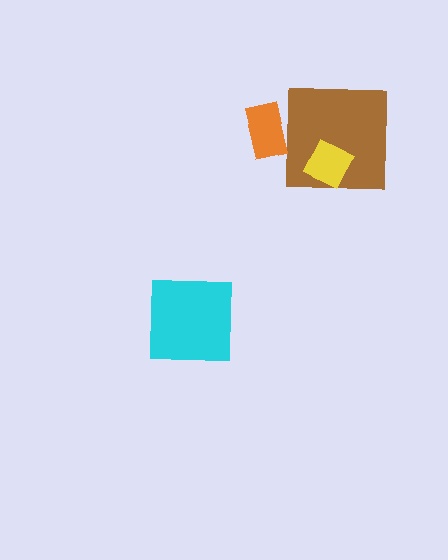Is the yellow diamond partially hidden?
No, no other shape covers it.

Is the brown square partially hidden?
Yes, it is partially covered by another shape.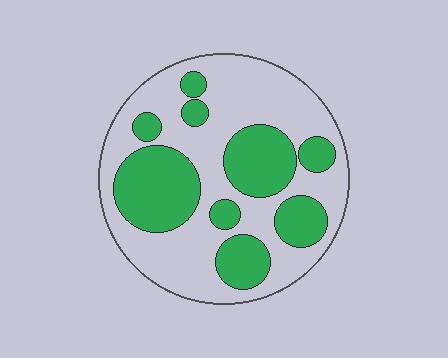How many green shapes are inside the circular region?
9.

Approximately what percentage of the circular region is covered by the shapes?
Approximately 40%.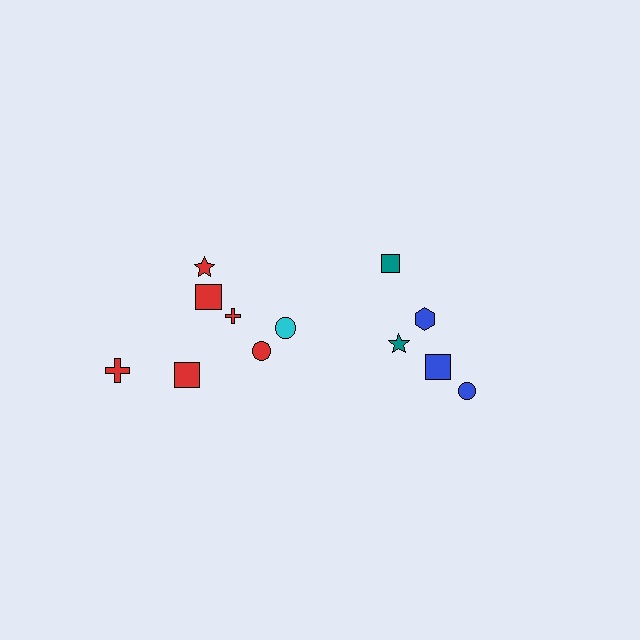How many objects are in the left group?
There are 7 objects.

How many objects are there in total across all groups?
There are 12 objects.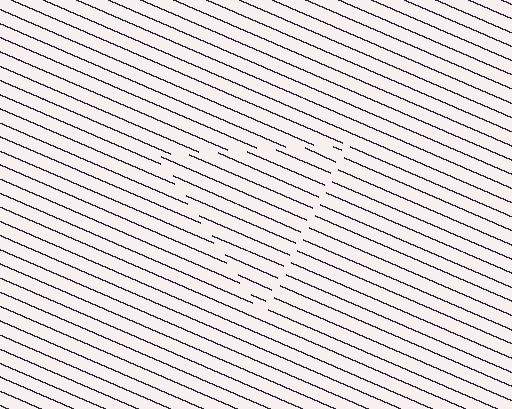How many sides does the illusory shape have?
3 sides — the line-ends trace a triangle.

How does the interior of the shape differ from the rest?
The interior of the shape contains the same grating, shifted by half a period — the contour is defined by the phase discontinuity where line-ends from the inner and outer gratings abut.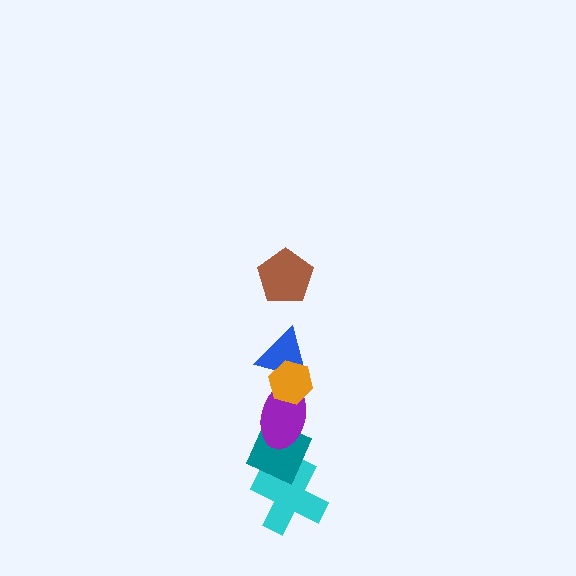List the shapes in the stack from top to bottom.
From top to bottom: the brown pentagon, the orange hexagon, the blue triangle, the purple ellipse, the teal diamond, the cyan cross.